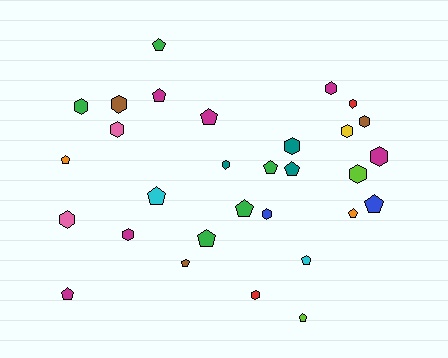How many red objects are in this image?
There are 2 red objects.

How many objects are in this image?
There are 30 objects.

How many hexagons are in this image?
There are 15 hexagons.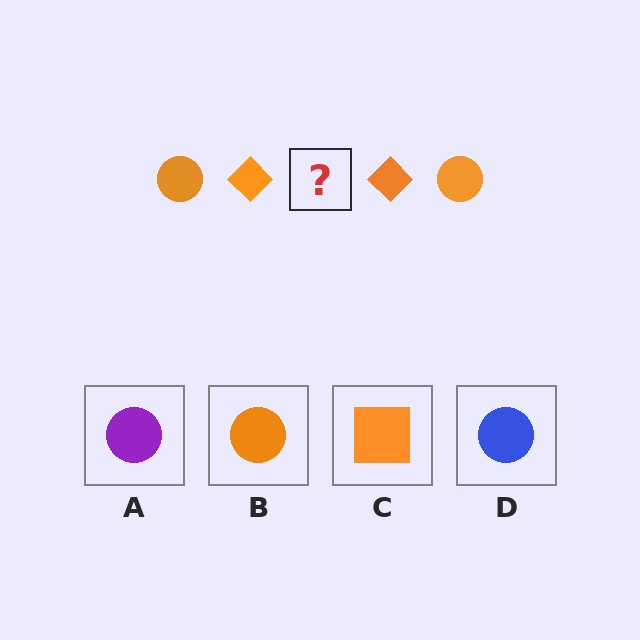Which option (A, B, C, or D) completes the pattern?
B.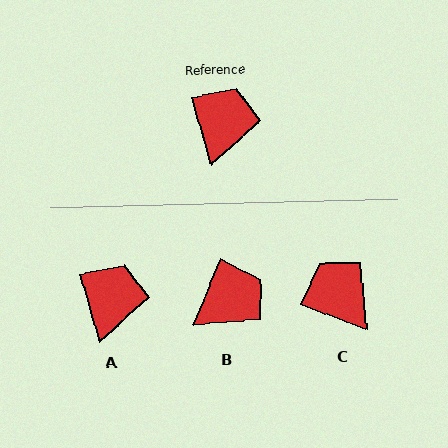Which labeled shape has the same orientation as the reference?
A.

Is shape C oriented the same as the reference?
No, it is off by about 54 degrees.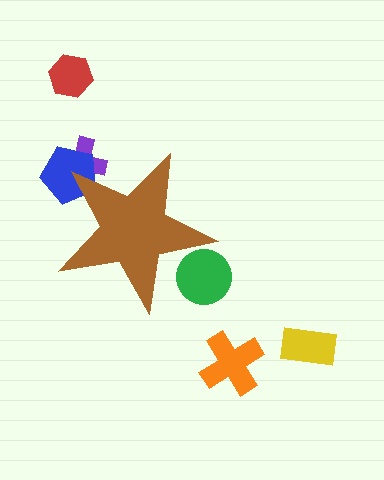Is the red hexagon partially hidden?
No, the red hexagon is fully visible.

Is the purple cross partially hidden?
Yes, the purple cross is partially hidden behind the brown star.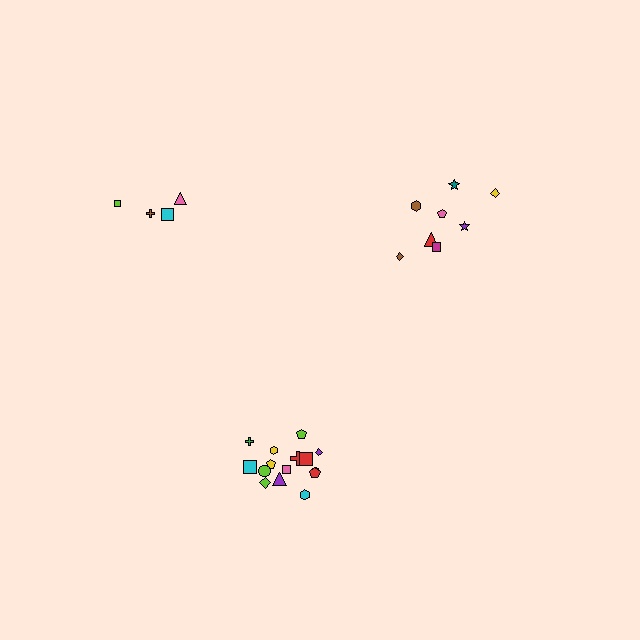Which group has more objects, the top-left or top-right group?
The top-right group.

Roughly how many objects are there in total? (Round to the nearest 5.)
Roughly 25 objects in total.